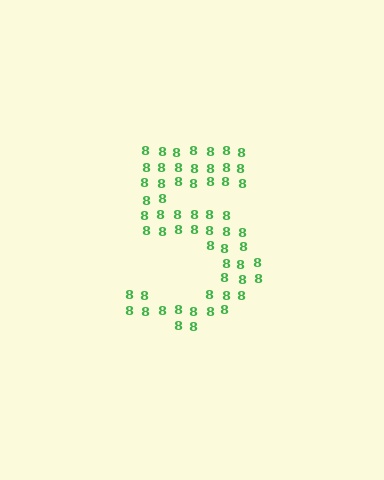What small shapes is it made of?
It is made of small digit 8's.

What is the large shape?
The large shape is the digit 5.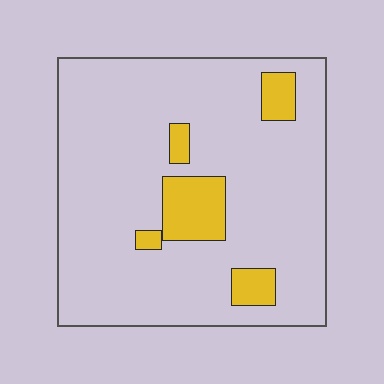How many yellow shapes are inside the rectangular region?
5.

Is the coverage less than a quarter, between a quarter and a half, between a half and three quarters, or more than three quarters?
Less than a quarter.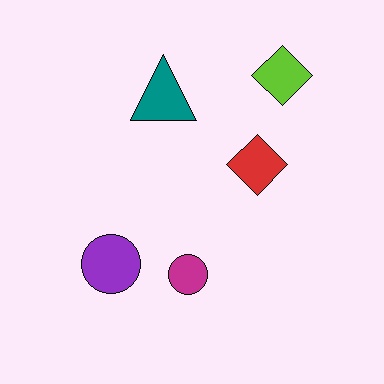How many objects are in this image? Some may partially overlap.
There are 5 objects.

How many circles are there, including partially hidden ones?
There are 2 circles.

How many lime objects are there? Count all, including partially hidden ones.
There is 1 lime object.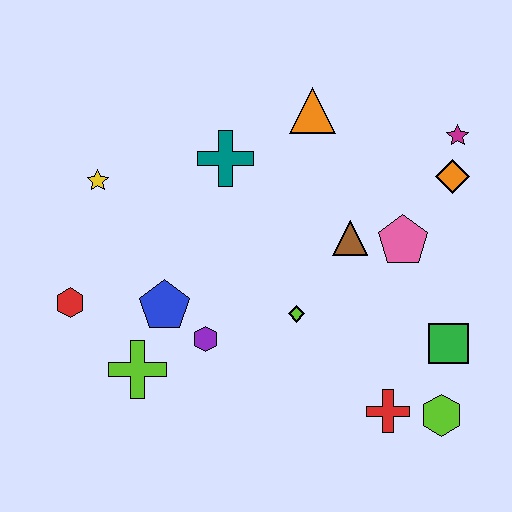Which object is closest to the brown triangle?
The pink pentagon is closest to the brown triangle.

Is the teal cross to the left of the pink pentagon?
Yes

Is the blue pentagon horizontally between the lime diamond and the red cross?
No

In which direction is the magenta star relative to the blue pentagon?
The magenta star is to the right of the blue pentagon.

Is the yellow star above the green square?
Yes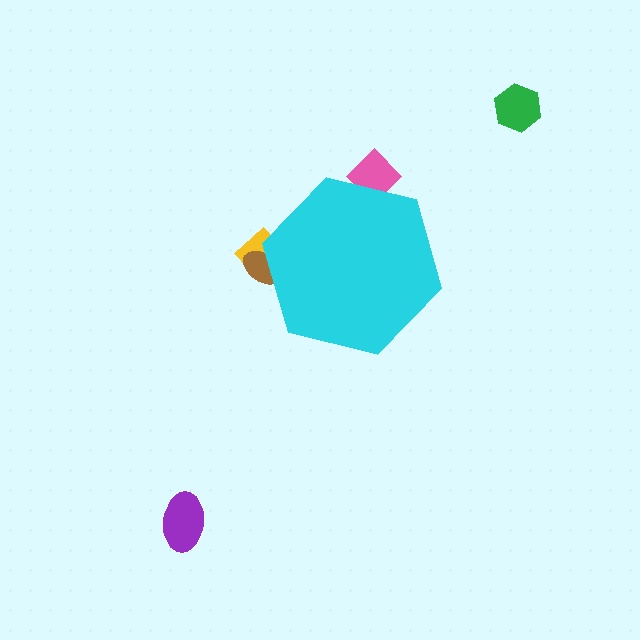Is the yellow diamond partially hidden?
Yes, the yellow diamond is partially hidden behind the cyan hexagon.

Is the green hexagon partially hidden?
No, the green hexagon is fully visible.